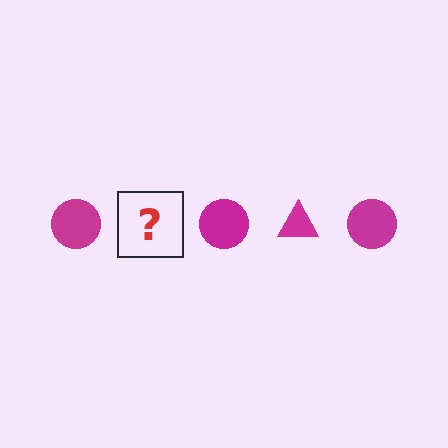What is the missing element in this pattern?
The missing element is a magenta triangle.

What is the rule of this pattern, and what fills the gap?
The rule is that the pattern cycles through circle, triangle shapes in magenta. The gap should be filled with a magenta triangle.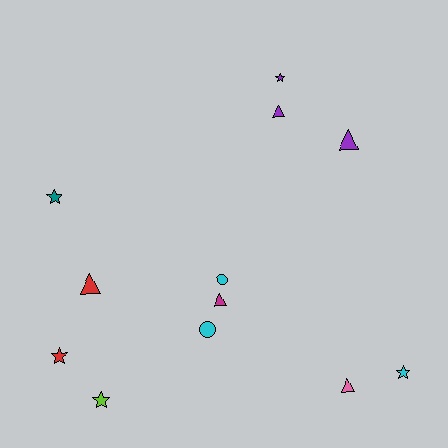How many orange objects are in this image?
There are no orange objects.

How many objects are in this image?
There are 12 objects.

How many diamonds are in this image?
There are no diamonds.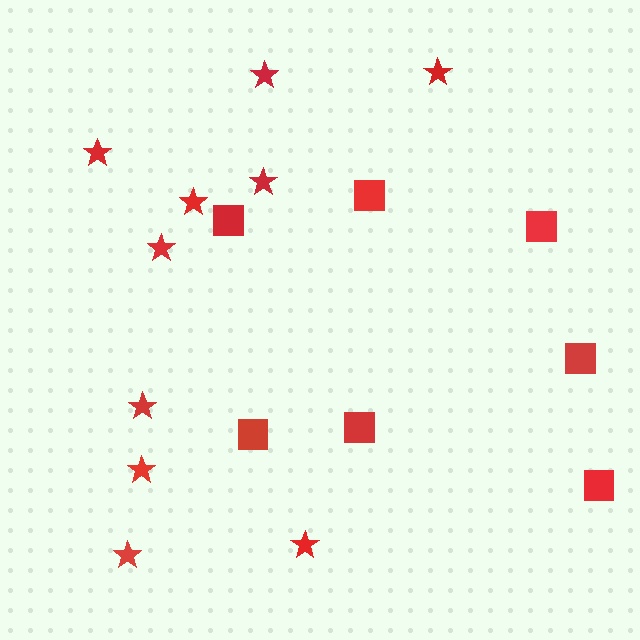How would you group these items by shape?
There are 2 groups: one group of squares (7) and one group of stars (10).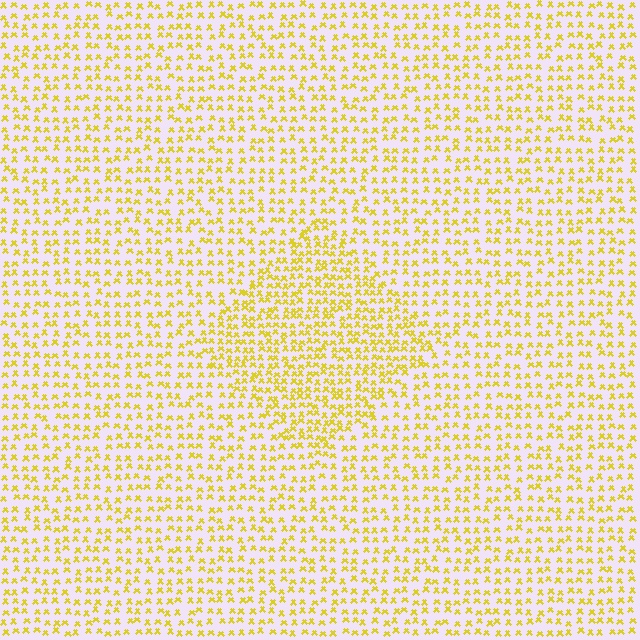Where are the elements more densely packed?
The elements are more densely packed inside the diamond boundary.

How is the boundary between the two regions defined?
The boundary is defined by a change in element density (approximately 1.6x ratio). All elements are the same color, size, and shape.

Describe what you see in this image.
The image contains small yellow elements arranged at two different densities. A diamond-shaped region is visible where the elements are more densely packed than the surrounding area.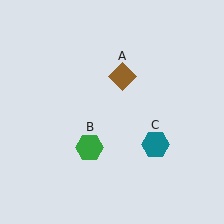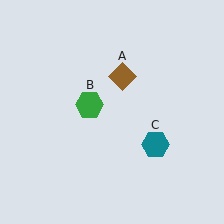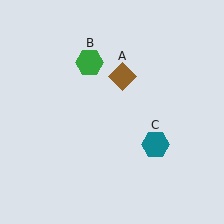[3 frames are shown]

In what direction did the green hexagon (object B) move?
The green hexagon (object B) moved up.